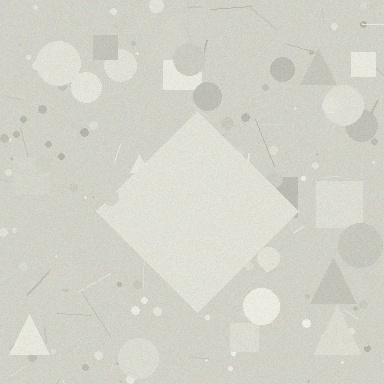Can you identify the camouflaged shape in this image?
The camouflaged shape is a diamond.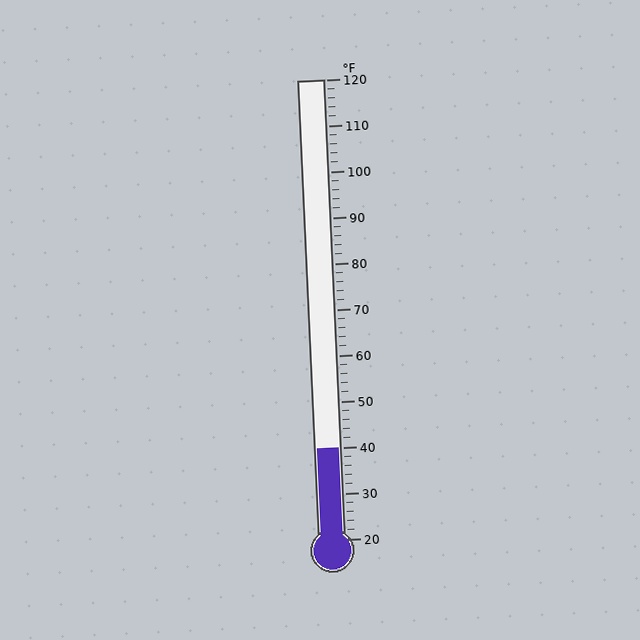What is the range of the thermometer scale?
The thermometer scale ranges from 20°F to 120°F.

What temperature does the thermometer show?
The thermometer shows approximately 40°F.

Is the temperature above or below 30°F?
The temperature is above 30°F.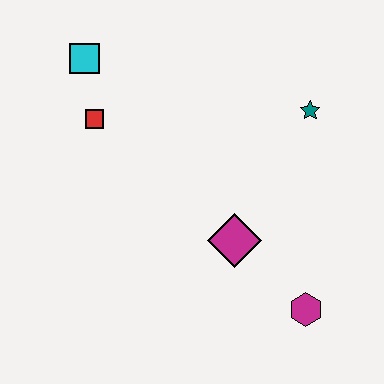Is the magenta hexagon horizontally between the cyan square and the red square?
No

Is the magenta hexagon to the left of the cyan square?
No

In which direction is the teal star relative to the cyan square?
The teal star is to the right of the cyan square.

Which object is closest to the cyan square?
The red square is closest to the cyan square.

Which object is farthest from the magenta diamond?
The cyan square is farthest from the magenta diamond.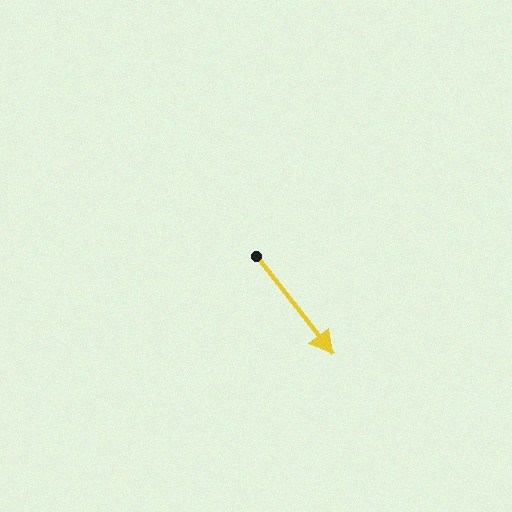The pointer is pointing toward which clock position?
Roughly 5 o'clock.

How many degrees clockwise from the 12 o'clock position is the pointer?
Approximately 142 degrees.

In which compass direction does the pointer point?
Southeast.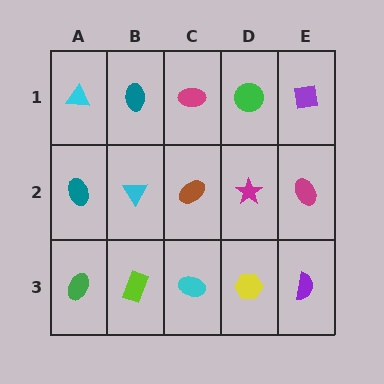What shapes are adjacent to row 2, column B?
A teal ellipse (row 1, column B), a lime rectangle (row 3, column B), a teal ellipse (row 2, column A), a brown ellipse (row 2, column C).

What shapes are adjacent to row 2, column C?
A magenta ellipse (row 1, column C), a cyan ellipse (row 3, column C), a cyan triangle (row 2, column B), a magenta star (row 2, column D).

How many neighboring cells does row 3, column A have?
2.